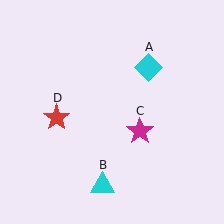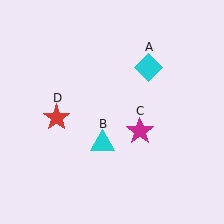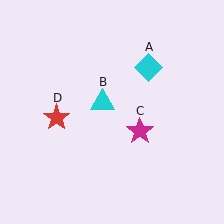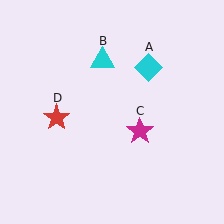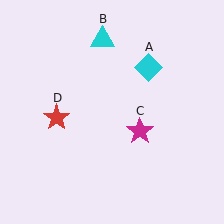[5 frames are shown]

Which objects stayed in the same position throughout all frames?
Cyan diamond (object A) and magenta star (object C) and red star (object D) remained stationary.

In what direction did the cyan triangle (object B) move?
The cyan triangle (object B) moved up.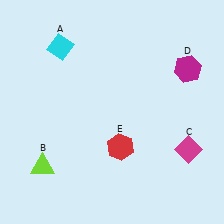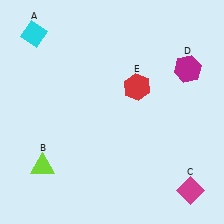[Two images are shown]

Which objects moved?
The objects that moved are: the cyan diamond (A), the magenta diamond (C), the red hexagon (E).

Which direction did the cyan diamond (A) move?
The cyan diamond (A) moved left.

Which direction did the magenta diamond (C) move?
The magenta diamond (C) moved down.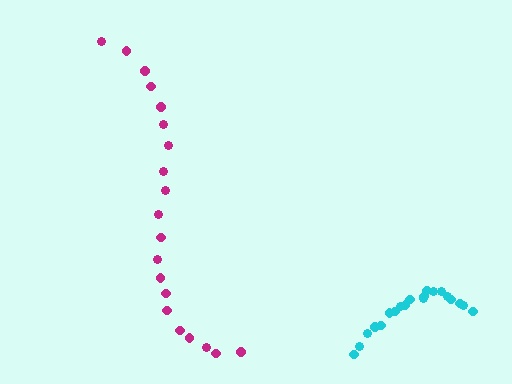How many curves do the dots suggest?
There are 2 distinct paths.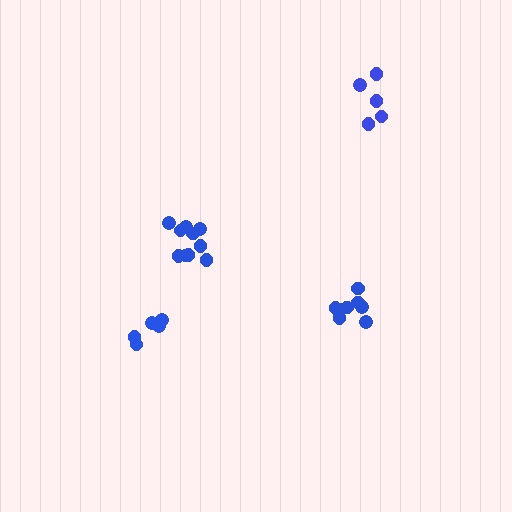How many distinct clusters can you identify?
There are 4 distinct clusters.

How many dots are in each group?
Group 1: 5 dots, Group 2: 5 dots, Group 3: 8 dots, Group 4: 10 dots (28 total).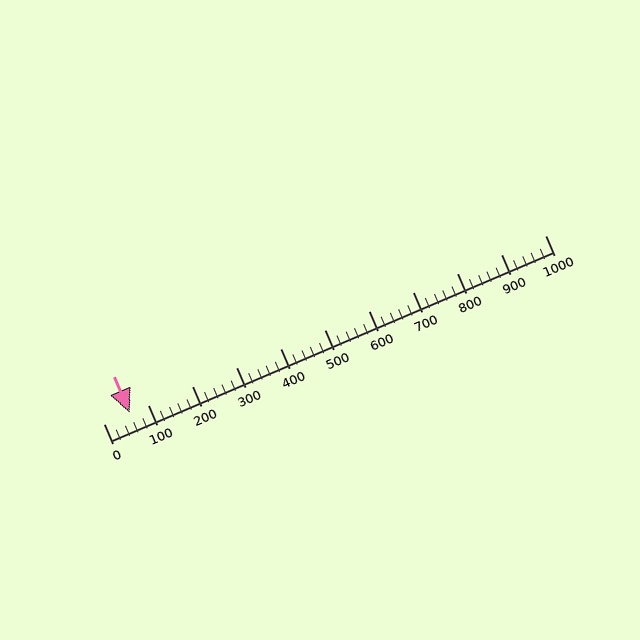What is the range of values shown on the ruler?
The ruler shows values from 0 to 1000.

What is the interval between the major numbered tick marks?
The major tick marks are spaced 100 units apart.